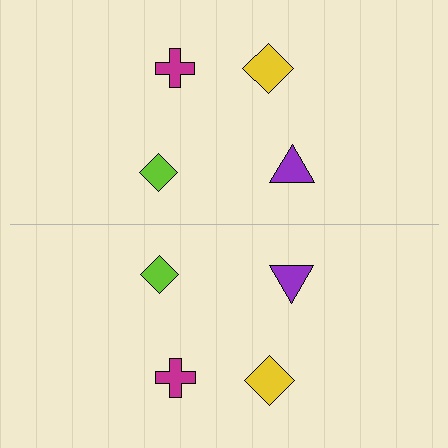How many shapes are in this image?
There are 8 shapes in this image.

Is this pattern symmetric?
Yes, this pattern has bilateral (reflection) symmetry.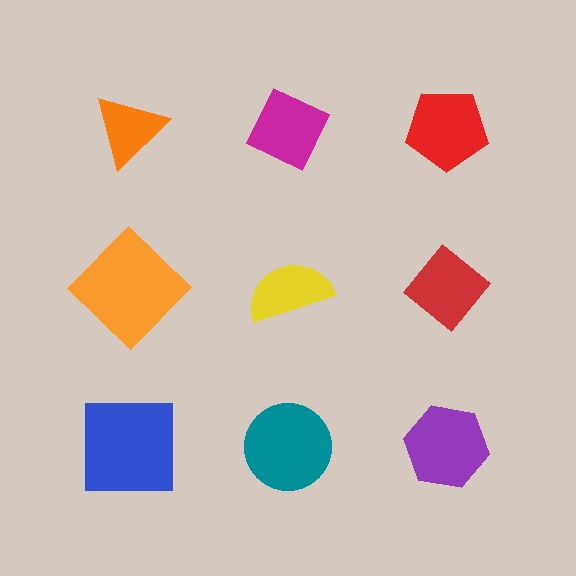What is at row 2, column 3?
A red diamond.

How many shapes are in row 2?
3 shapes.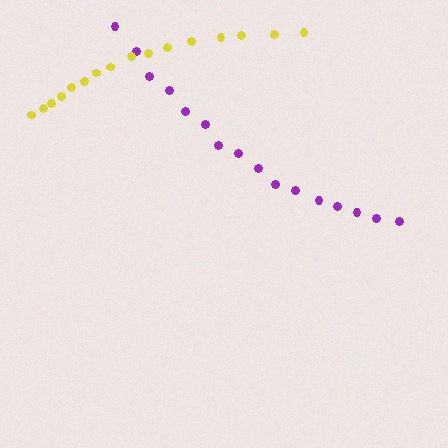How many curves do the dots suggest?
There are 2 distinct paths.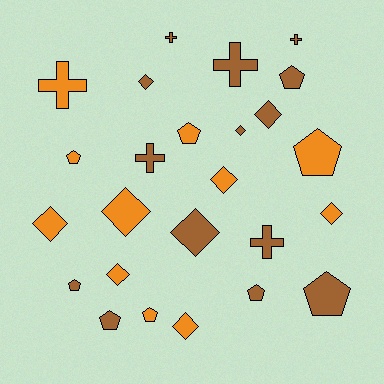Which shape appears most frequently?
Diamond, with 10 objects.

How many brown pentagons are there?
There are 5 brown pentagons.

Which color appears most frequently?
Brown, with 14 objects.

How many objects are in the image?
There are 25 objects.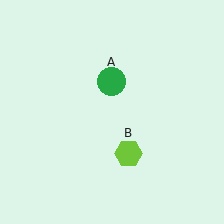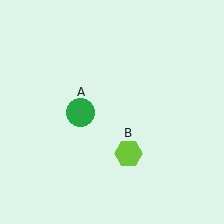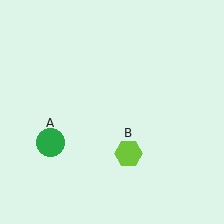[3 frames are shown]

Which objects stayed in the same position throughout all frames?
Lime hexagon (object B) remained stationary.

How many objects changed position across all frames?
1 object changed position: green circle (object A).